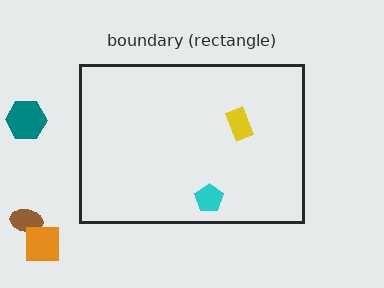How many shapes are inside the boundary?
2 inside, 3 outside.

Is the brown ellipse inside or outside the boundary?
Outside.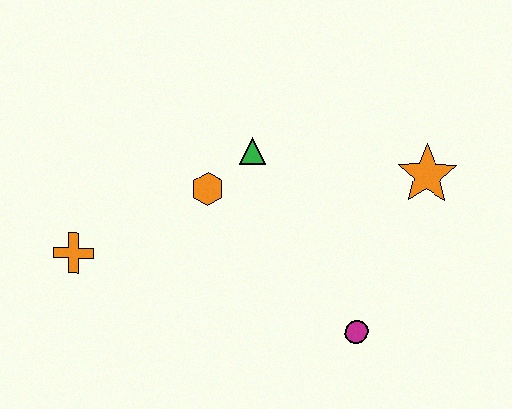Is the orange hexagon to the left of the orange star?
Yes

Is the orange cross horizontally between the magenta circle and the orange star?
No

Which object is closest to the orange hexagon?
The green triangle is closest to the orange hexagon.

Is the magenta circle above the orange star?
No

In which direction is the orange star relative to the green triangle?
The orange star is to the right of the green triangle.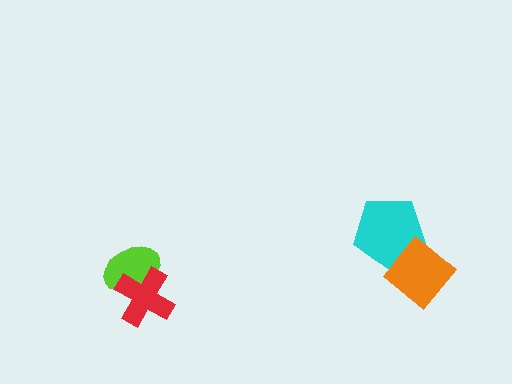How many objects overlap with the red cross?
1 object overlaps with the red cross.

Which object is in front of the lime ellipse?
The red cross is in front of the lime ellipse.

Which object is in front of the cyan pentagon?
The orange diamond is in front of the cyan pentagon.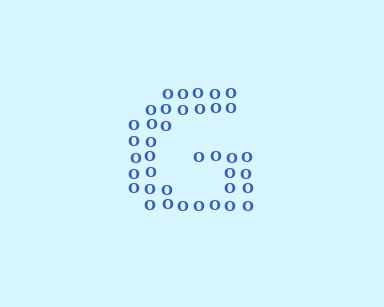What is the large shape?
The large shape is the letter G.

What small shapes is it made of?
It is made of small letter O's.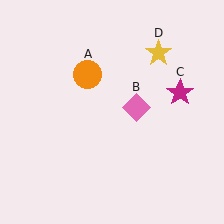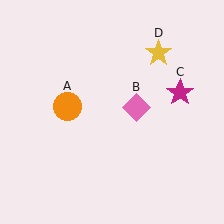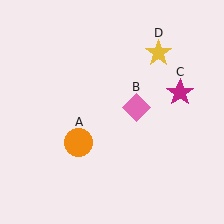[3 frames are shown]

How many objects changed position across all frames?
1 object changed position: orange circle (object A).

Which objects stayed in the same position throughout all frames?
Pink diamond (object B) and magenta star (object C) and yellow star (object D) remained stationary.